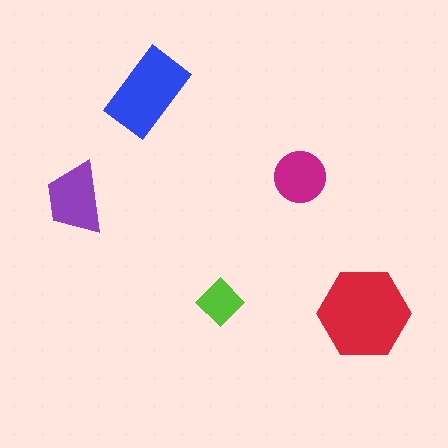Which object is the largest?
The red hexagon.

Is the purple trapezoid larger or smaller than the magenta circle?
Larger.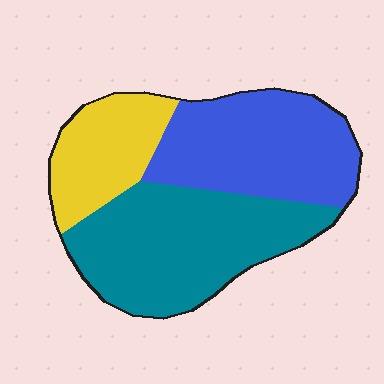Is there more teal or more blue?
Teal.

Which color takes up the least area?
Yellow, at roughly 20%.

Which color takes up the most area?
Teal, at roughly 45%.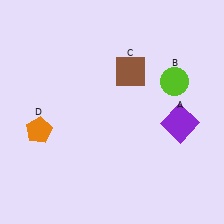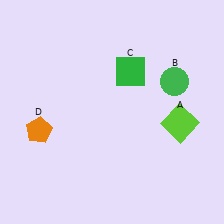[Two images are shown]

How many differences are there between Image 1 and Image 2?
There are 3 differences between the two images.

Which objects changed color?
A changed from purple to lime. B changed from lime to green. C changed from brown to green.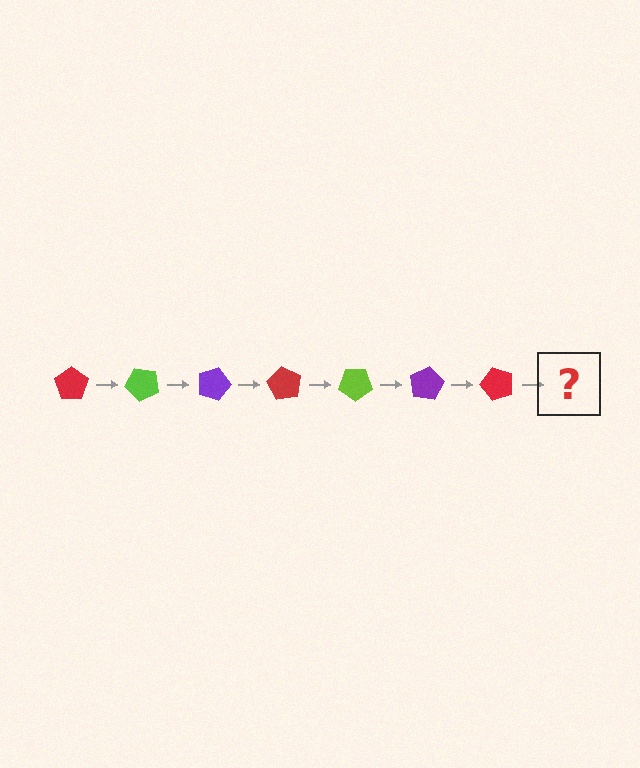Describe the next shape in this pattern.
It should be a lime pentagon, rotated 315 degrees from the start.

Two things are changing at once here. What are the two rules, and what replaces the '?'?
The two rules are that it rotates 45 degrees each step and the color cycles through red, lime, and purple. The '?' should be a lime pentagon, rotated 315 degrees from the start.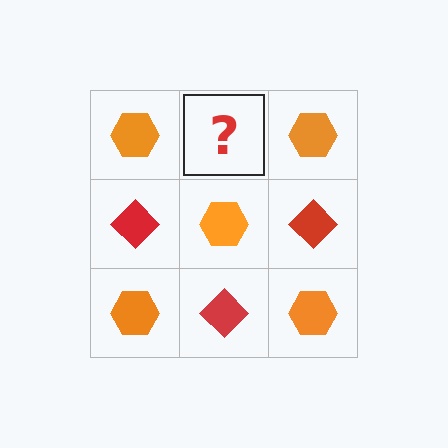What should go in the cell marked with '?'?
The missing cell should contain a red diamond.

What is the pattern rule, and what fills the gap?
The rule is that it alternates orange hexagon and red diamond in a checkerboard pattern. The gap should be filled with a red diamond.